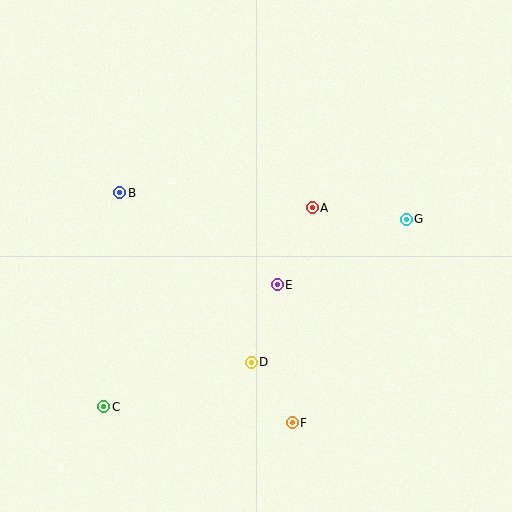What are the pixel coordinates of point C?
Point C is at (104, 407).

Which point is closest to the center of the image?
Point E at (277, 285) is closest to the center.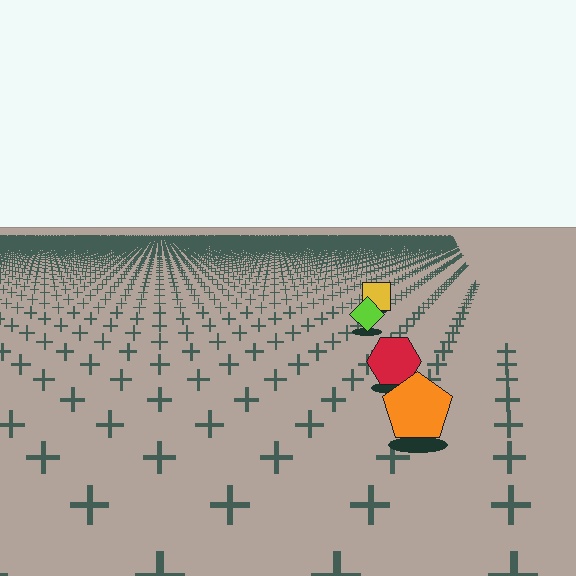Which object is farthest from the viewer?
The yellow square is farthest from the viewer. It appears smaller and the ground texture around it is denser.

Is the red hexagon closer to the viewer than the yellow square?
Yes. The red hexagon is closer — you can tell from the texture gradient: the ground texture is coarser near it.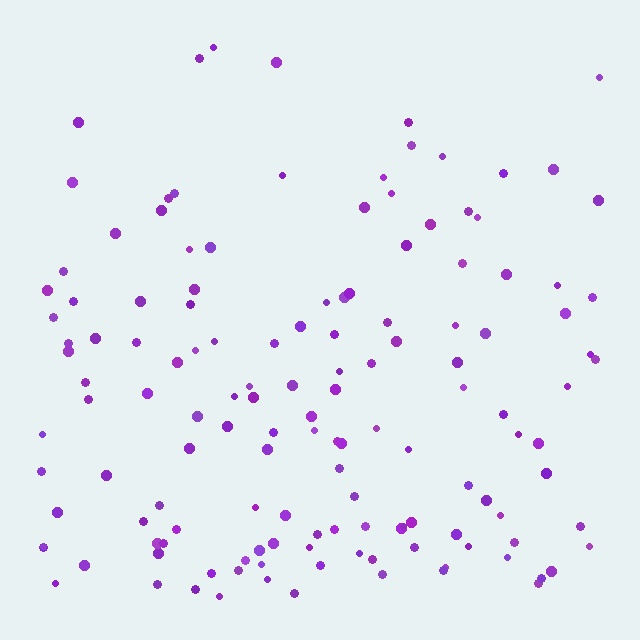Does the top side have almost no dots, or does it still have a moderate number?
Still a moderate number, just noticeably fewer than the bottom.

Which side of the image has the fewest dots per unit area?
The top.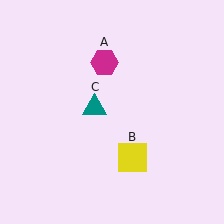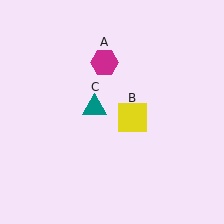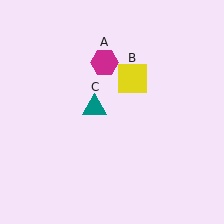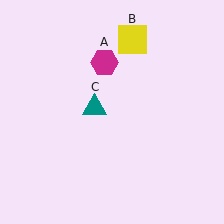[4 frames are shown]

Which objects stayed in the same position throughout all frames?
Magenta hexagon (object A) and teal triangle (object C) remained stationary.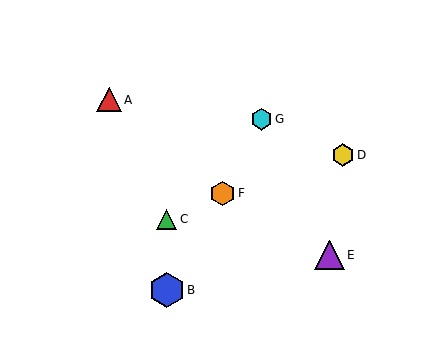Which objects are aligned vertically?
Objects B, C are aligned vertically.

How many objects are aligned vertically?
2 objects (B, C) are aligned vertically.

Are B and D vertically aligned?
No, B is at x≈167 and D is at x≈343.